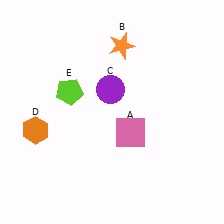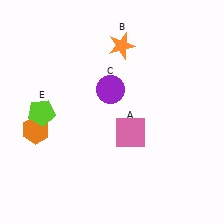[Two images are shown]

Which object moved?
The lime pentagon (E) moved left.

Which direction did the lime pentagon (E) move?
The lime pentagon (E) moved left.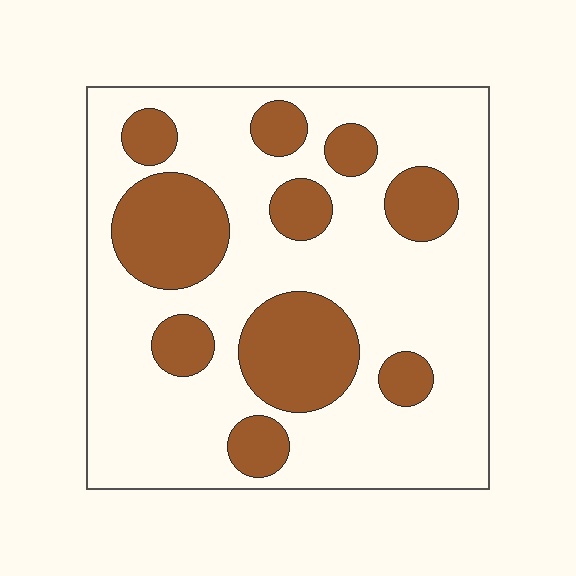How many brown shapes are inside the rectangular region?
10.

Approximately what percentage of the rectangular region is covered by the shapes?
Approximately 30%.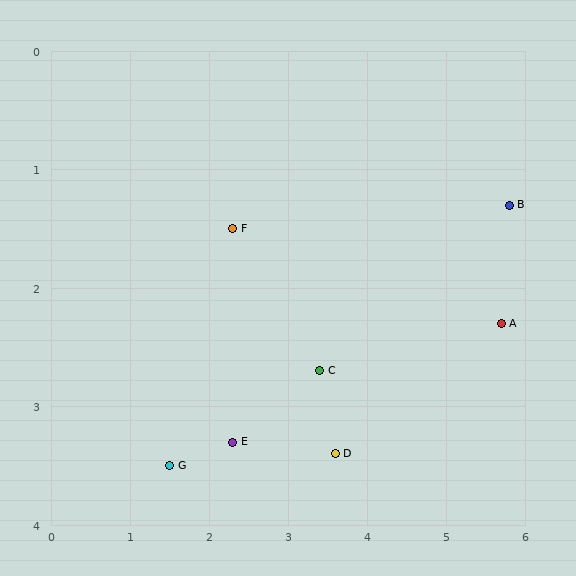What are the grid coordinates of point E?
Point E is at approximately (2.3, 3.3).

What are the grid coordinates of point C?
Point C is at approximately (3.4, 2.7).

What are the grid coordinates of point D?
Point D is at approximately (3.6, 3.4).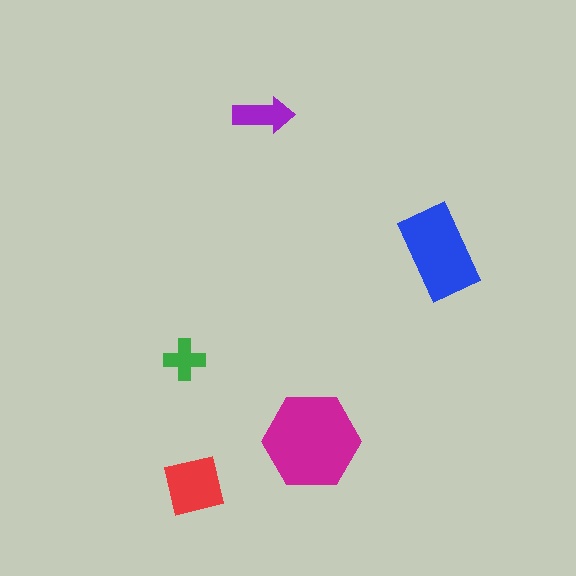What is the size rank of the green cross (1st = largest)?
5th.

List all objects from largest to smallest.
The magenta hexagon, the blue rectangle, the red square, the purple arrow, the green cross.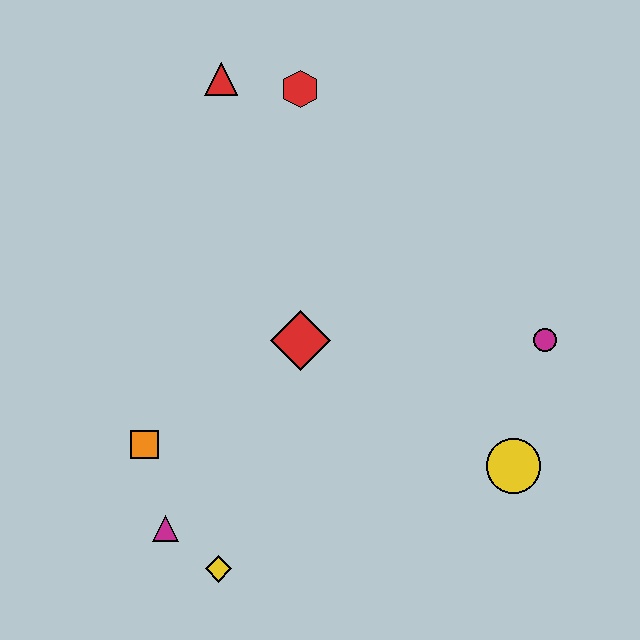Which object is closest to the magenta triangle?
The yellow diamond is closest to the magenta triangle.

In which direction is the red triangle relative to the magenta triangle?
The red triangle is above the magenta triangle.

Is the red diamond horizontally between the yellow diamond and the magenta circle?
Yes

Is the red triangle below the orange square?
No